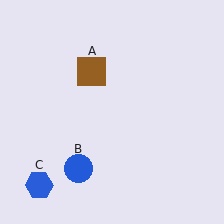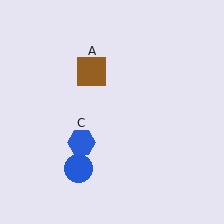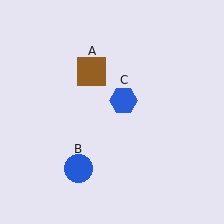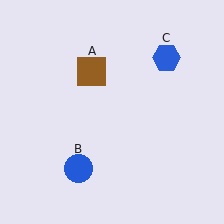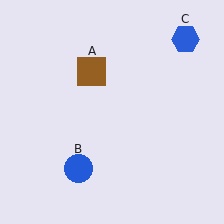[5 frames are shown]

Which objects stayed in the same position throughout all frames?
Brown square (object A) and blue circle (object B) remained stationary.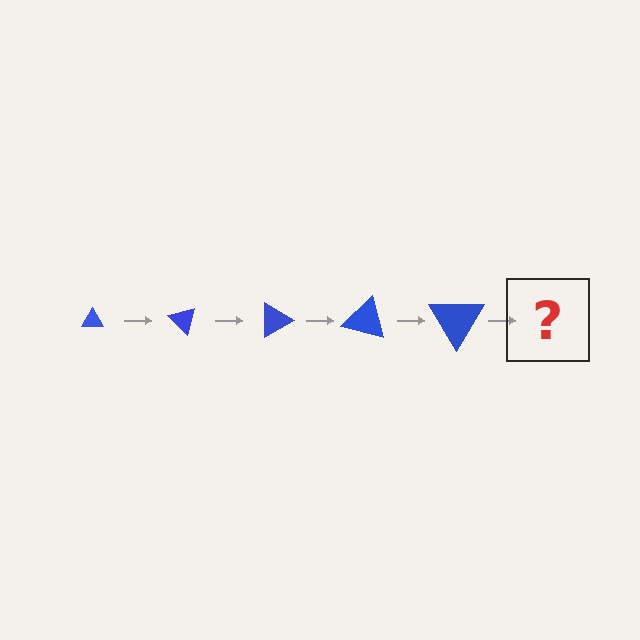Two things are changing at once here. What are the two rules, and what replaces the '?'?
The two rules are that the triangle grows larger each step and it rotates 45 degrees each step. The '?' should be a triangle, larger than the previous one and rotated 225 degrees from the start.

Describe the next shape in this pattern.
It should be a triangle, larger than the previous one and rotated 225 degrees from the start.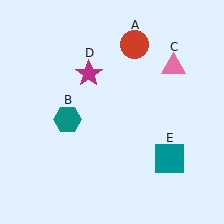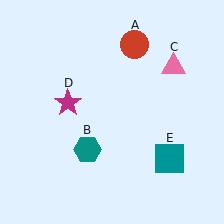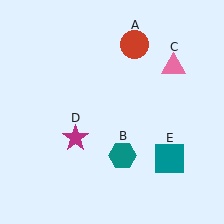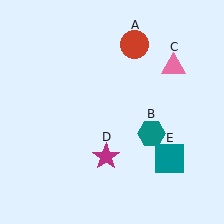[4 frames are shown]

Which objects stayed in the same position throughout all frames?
Red circle (object A) and pink triangle (object C) and teal square (object E) remained stationary.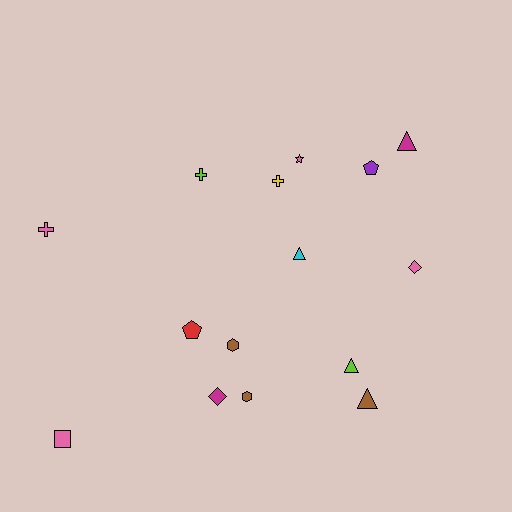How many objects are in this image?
There are 15 objects.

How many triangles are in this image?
There are 4 triangles.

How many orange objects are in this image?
There are no orange objects.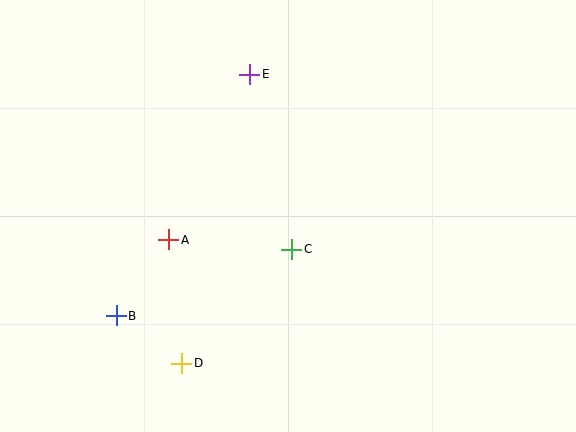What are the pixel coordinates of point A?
Point A is at (169, 240).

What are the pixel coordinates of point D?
Point D is at (182, 363).